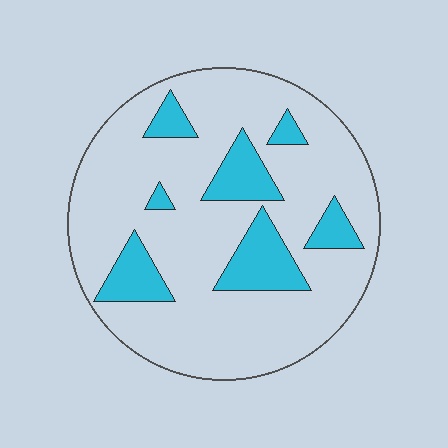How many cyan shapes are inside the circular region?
7.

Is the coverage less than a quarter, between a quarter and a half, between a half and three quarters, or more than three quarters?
Less than a quarter.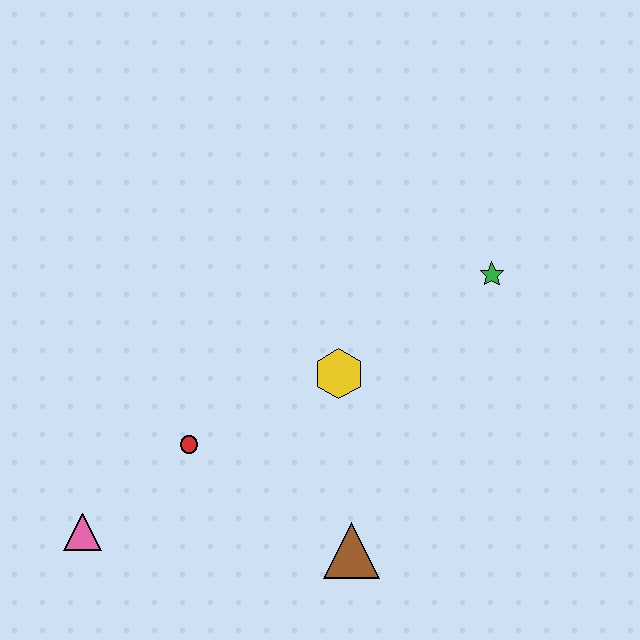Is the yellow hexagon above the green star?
No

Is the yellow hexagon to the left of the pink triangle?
No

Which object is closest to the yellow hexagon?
The red circle is closest to the yellow hexagon.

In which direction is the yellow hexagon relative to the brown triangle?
The yellow hexagon is above the brown triangle.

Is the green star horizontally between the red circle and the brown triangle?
No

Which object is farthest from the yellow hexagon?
The pink triangle is farthest from the yellow hexagon.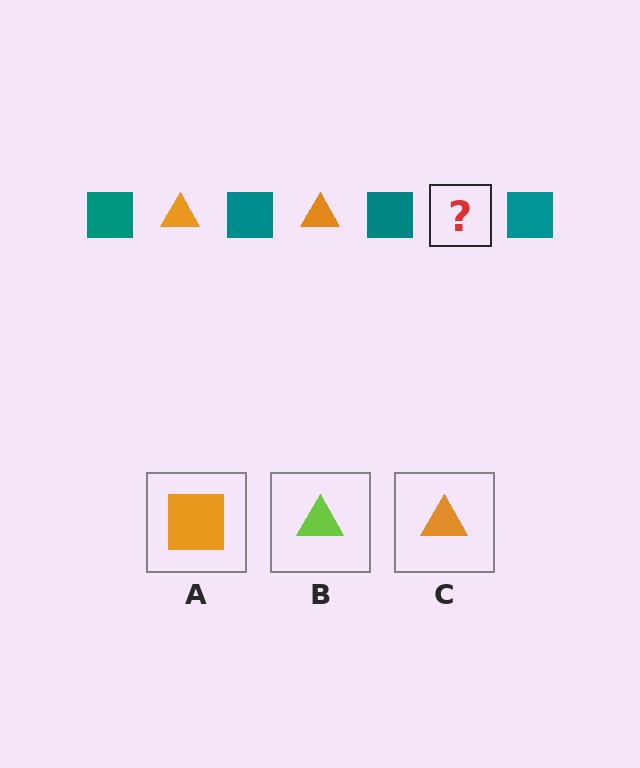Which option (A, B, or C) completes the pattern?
C.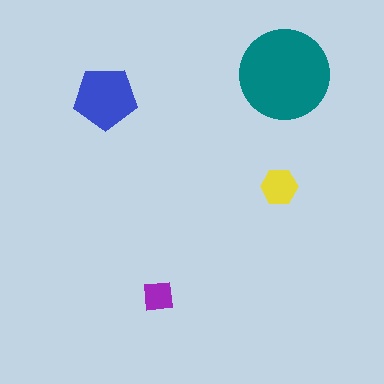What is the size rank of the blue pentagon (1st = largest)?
2nd.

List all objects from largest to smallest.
The teal circle, the blue pentagon, the yellow hexagon, the purple square.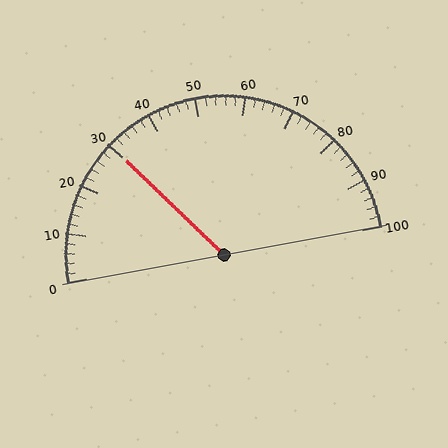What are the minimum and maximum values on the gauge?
The gauge ranges from 0 to 100.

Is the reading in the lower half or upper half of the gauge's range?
The reading is in the lower half of the range (0 to 100).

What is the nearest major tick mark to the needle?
The nearest major tick mark is 30.